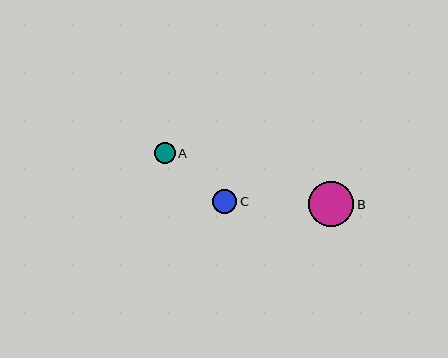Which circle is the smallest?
Circle A is the smallest with a size of approximately 21 pixels.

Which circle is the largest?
Circle B is the largest with a size of approximately 45 pixels.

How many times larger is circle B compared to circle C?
Circle B is approximately 1.8 times the size of circle C.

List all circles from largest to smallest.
From largest to smallest: B, C, A.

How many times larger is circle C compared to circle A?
Circle C is approximately 1.2 times the size of circle A.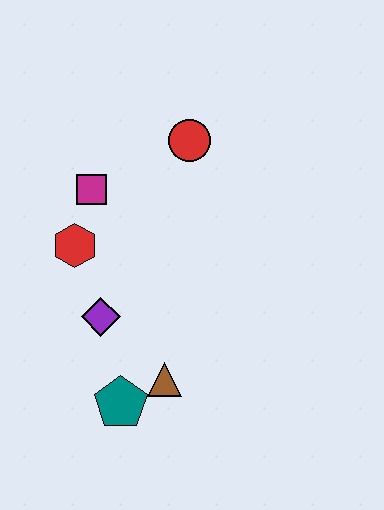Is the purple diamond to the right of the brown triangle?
No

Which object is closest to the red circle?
The magenta square is closest to the red circle.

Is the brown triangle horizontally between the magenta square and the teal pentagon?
No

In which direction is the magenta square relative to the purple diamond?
The magenta square is above the purple diamond.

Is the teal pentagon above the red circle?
No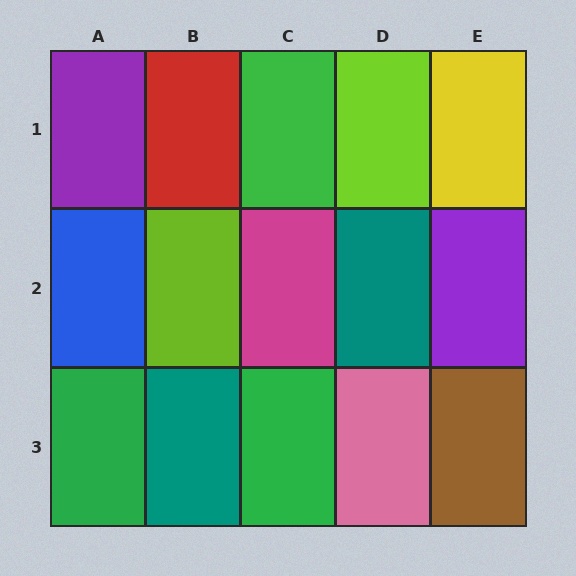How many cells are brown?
1 cell is brown.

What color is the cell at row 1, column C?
Green.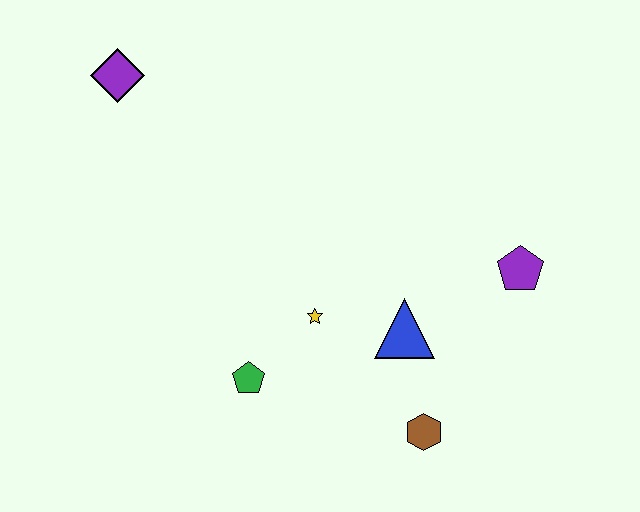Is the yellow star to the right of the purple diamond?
Yes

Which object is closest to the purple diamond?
The yellow star is closest to the purple diamond.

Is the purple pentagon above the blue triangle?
Yes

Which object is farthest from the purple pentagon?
The purple diamond is farthest from the purple pentagon.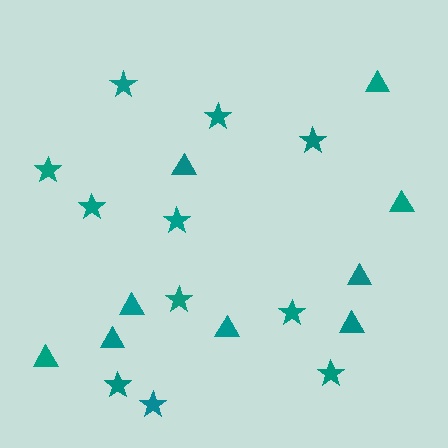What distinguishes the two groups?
There are 2 groups: one group of triangles (9) and one group of stars (11).